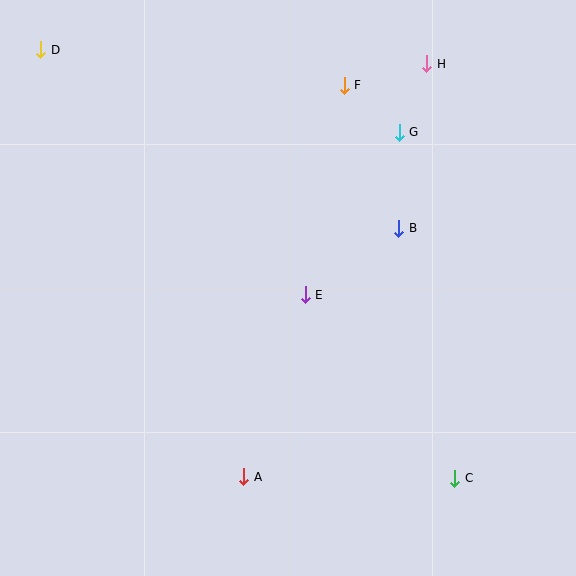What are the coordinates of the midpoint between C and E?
The midpoint between C and E is at (380, 387).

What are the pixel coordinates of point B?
Point B is at (399, 228).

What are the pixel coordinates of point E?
Point E is at (305, 295).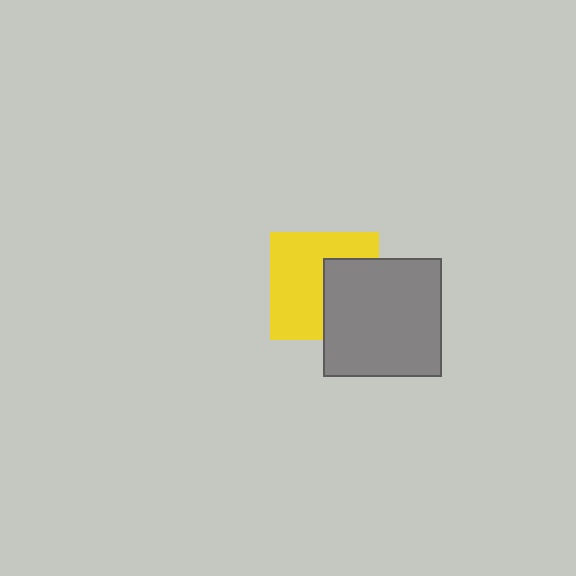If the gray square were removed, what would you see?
You would see the complete yellow square.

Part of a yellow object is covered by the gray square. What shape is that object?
It is a square.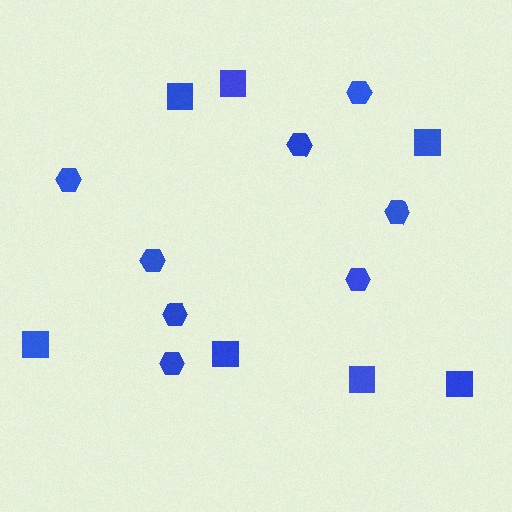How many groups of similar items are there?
There are 2 groups: one group of hexagons (8) and one group of squares (7).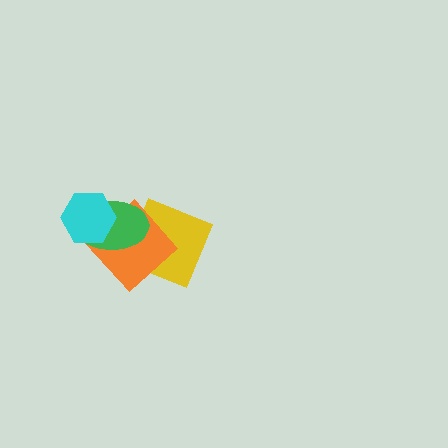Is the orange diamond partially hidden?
Yes, it is partially covered by another shape.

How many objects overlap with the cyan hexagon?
2 objects overlap with the cyan hexagon.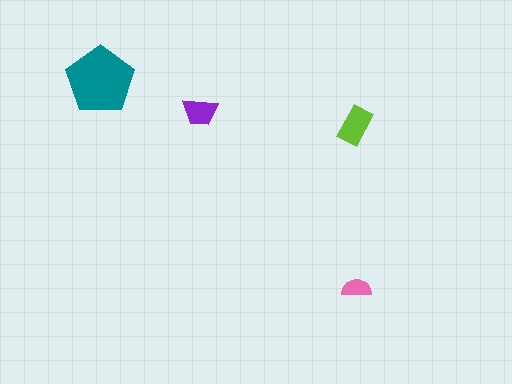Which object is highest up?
The teal pentagon is topmost.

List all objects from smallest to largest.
The pink semicircle, the purple trapezoid, the lime rectangle, the teal pentagon.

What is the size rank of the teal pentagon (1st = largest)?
1st.